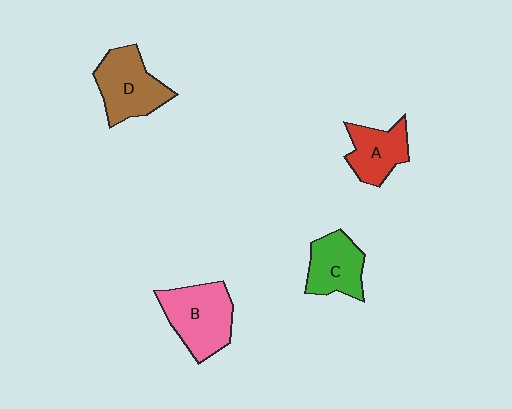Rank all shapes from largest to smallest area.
From largest to smallest: B (pink), D (brown), C (green), A (red).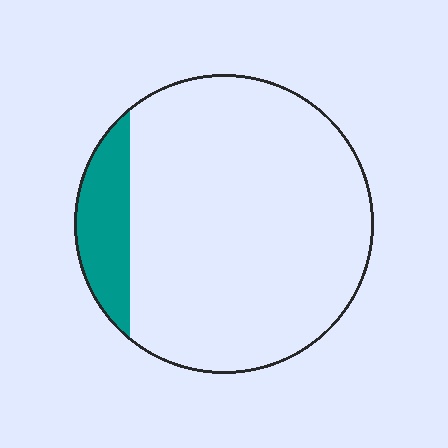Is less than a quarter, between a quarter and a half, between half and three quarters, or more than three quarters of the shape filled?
Less than a quarter.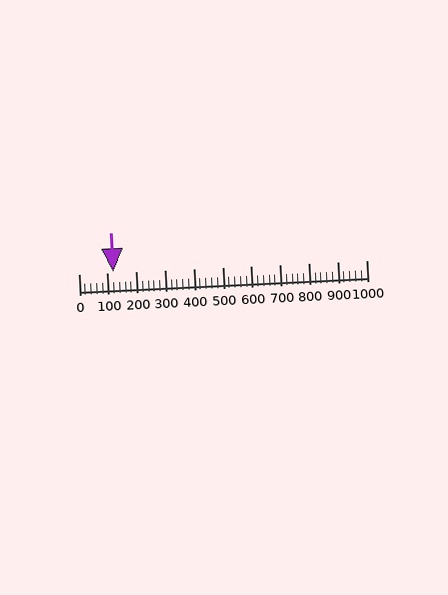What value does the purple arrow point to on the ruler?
The purple arrow points to approximately 120.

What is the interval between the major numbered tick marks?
The major tick marks are spaced 100 units apart.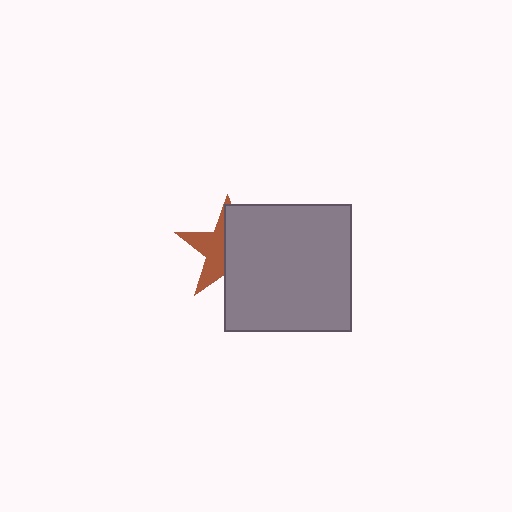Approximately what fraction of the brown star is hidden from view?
Roughly 58% of the brown star is hidden behind the gray square.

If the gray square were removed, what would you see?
You would see the complete brown star.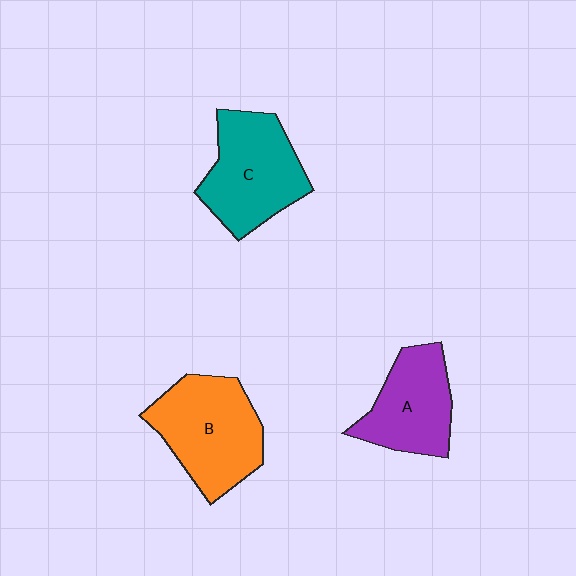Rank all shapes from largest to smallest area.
From largest to smallest: B (orange), C (teal), A (purple).